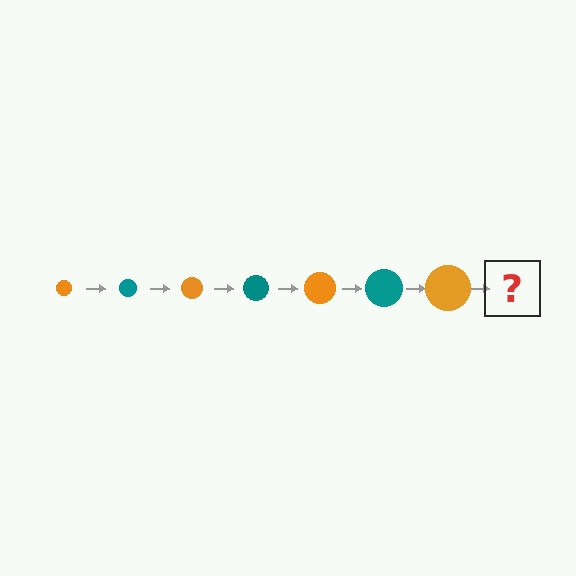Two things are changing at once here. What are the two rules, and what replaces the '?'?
The two rules are that the circle grows larger each step and the color cycles through orange and teal. The '?' should be a teal circle, larger than the previous one.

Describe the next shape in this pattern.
It should be a teal circle, larger than the previous one.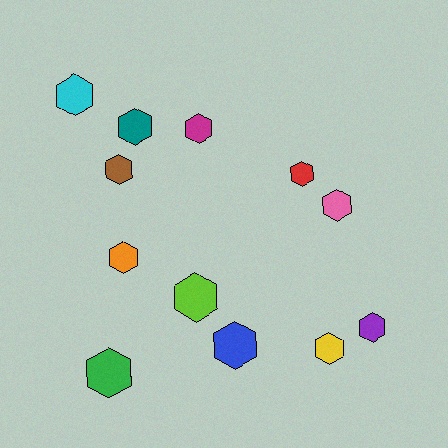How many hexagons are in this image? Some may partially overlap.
There are 12 hexagons.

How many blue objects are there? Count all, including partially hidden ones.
There is 1 blue object.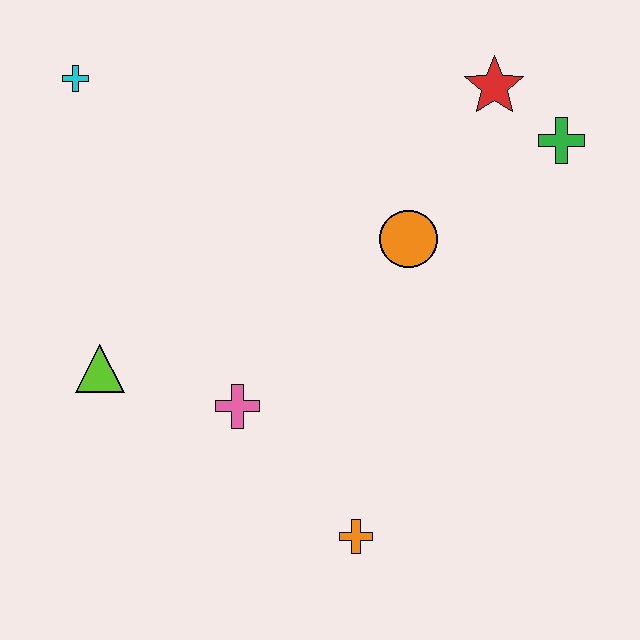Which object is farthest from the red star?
The lime triangle is farthest from the red star.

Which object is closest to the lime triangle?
The pink cross is closest to the lime triangle.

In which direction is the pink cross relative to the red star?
The pink cross is below the red star.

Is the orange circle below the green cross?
Yes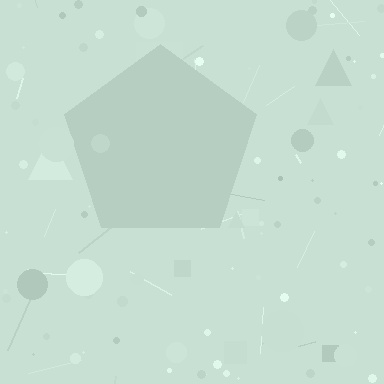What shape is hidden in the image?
A pentagon is hidden in the image.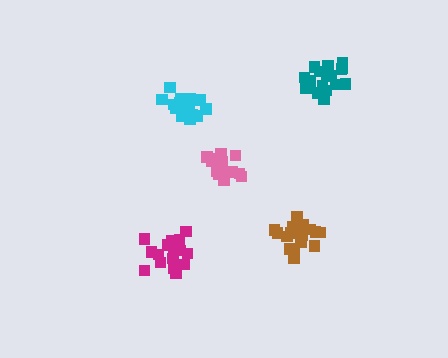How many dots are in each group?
Group 1: 15 dots, Group 2: 17 dots, Group 3: 18 dots, Group 4: 19 dots, Group 5: 19 dots (88 total).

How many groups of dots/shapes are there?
There are 5 groups.